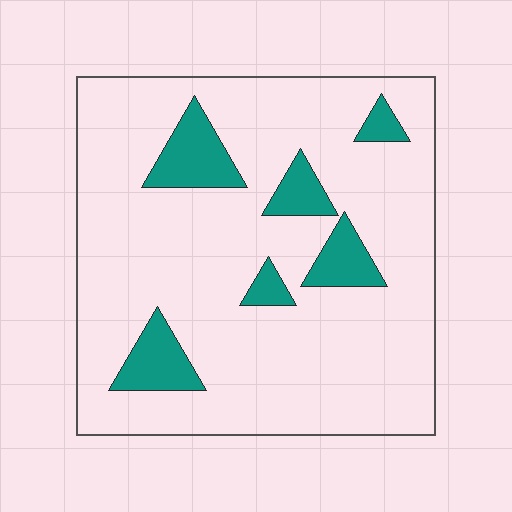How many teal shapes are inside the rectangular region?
6.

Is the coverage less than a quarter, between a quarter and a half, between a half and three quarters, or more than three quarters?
Less than a quarter.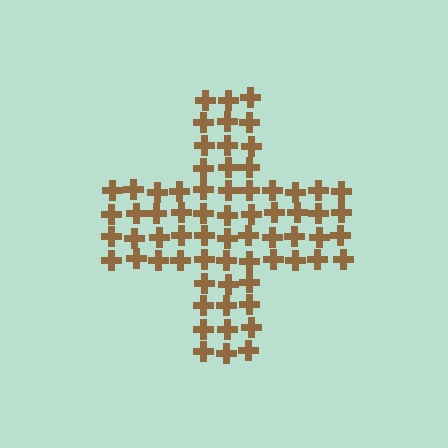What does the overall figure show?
The overall figure shows a cross.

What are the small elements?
The small elements are crosses.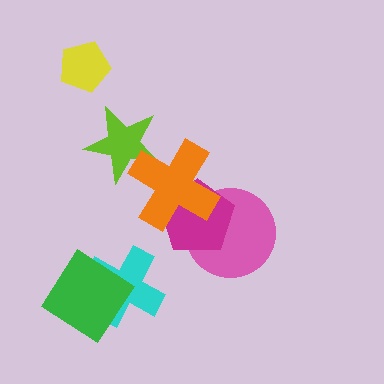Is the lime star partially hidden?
Yes, it is partially covered by another shape.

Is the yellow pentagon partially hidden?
No, no other shape covers it.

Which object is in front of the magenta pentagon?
The orange cross is in front of the magenta pentagon.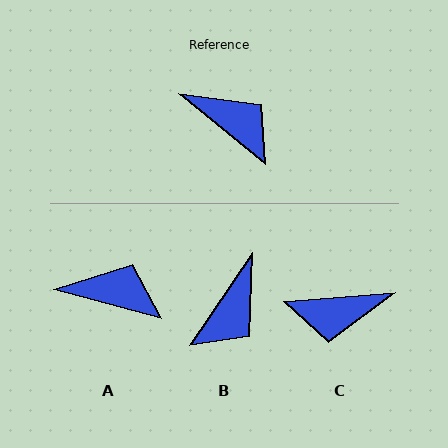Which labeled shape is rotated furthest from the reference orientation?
C, about 136 degrees away.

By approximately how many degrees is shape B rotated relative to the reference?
Approximately 85 degrees clockwise.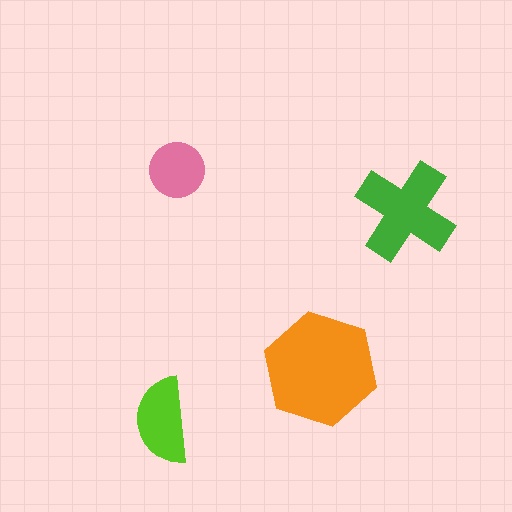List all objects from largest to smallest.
The orange hexagon, the green cross, the lime semicircle, the pink circle.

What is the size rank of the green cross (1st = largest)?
2nd.